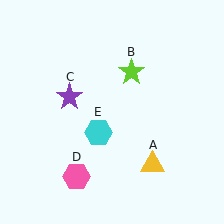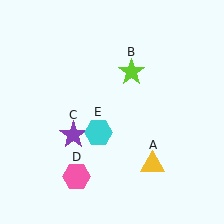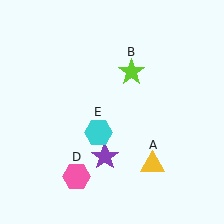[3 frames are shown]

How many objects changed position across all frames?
1 object changed position: purple star (object C).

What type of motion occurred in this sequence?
The purple star (object C) rotated counterclockwise around the center of the scene.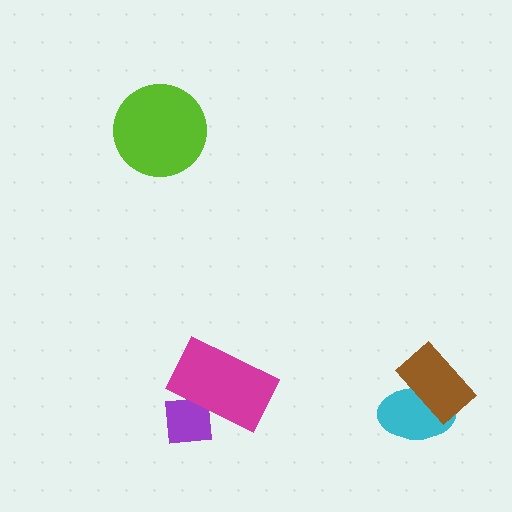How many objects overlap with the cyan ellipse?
1 object overlaps with the cyan ellipse.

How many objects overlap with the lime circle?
0 objects overlap with the lime circle.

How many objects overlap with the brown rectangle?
1 object overlaps with the brown rectangle.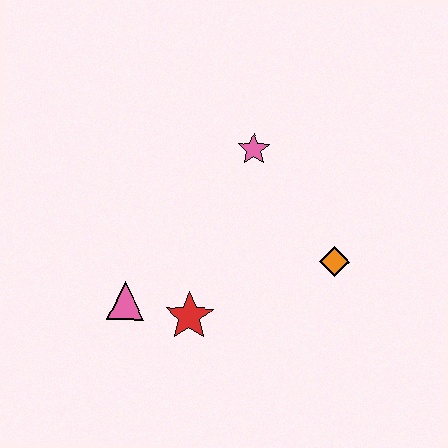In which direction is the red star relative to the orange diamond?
The red star is to the left of the orange diamond.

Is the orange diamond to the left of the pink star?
No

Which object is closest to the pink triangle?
The red star is closest to the pink triangle.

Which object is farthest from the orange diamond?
The pink triangle is farthest from the orange diamond.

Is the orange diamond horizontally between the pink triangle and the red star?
No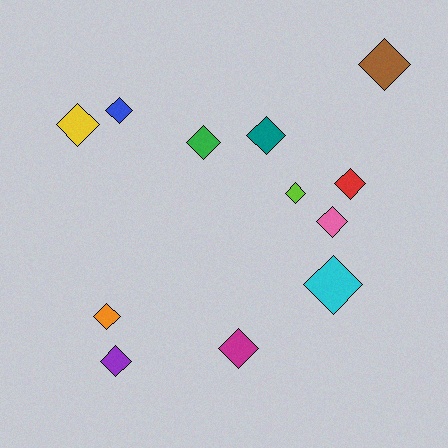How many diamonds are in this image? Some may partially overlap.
There are 12 diamonds.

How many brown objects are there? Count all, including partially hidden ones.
There is 1 brown object.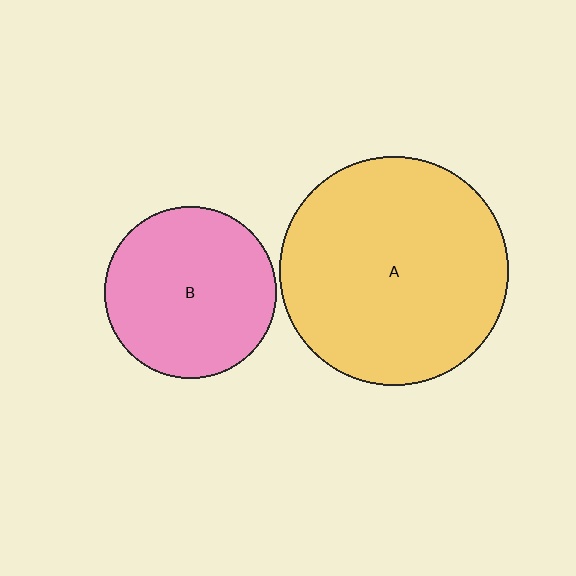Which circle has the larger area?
Circle A (yellow).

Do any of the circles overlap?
No, none of the circles overlap.